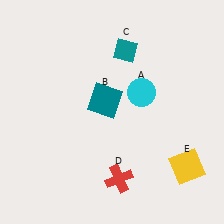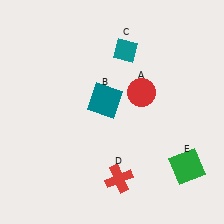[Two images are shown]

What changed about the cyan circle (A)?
In Image 1, A is cyan. In Image 2, it changed to red.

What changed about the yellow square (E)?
In Image 1, E is yellow. In Image 2, it changed to green.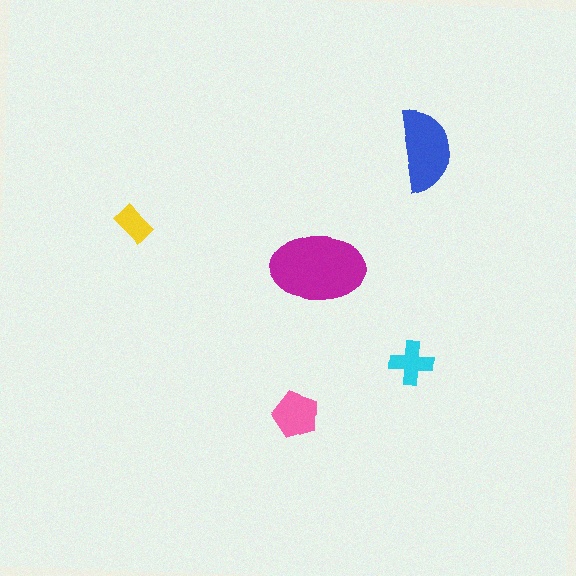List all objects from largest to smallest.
The magenta ellipse, the blue semicircle, the pink pentagon, the cyan cross, the yellow rectangle.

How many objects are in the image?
There are 5 objects in the image.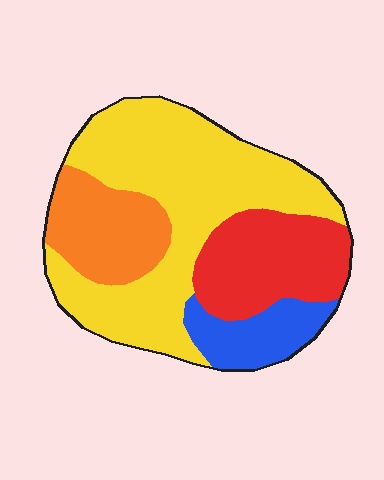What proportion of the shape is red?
Red takes up less than a quarter of the shape.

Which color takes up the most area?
Yellow, at roughly 50%.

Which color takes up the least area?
Blue, at roughly 10%.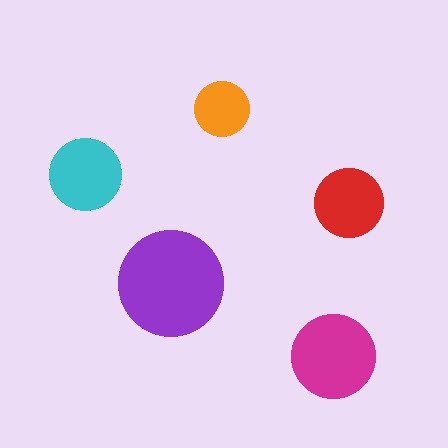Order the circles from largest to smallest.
the purple one, the magenta one, the cyan one, the red one, the orange one.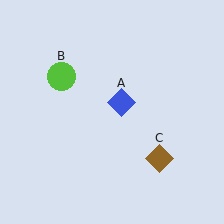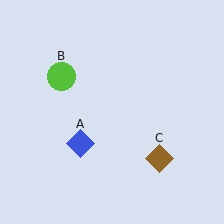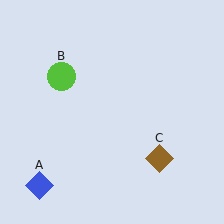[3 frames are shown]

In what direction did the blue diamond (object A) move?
The blue diamond (object A) moved down and to the left.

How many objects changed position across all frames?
1 object changed position: blue diamond (object A).